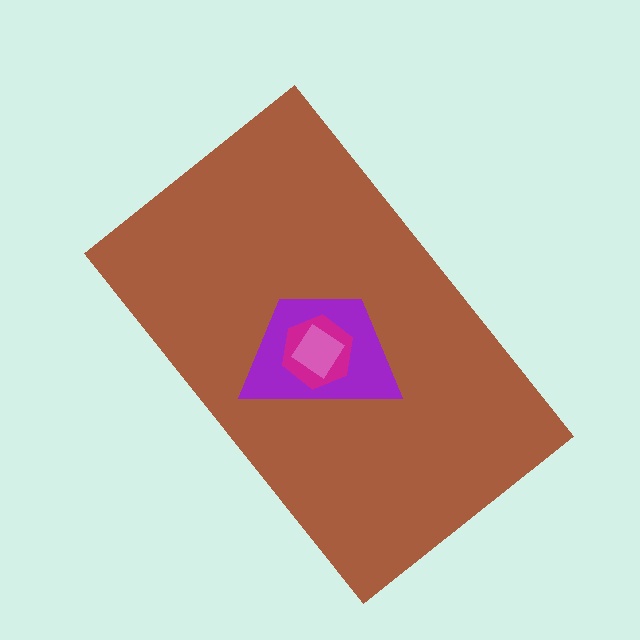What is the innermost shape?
The pink diamond.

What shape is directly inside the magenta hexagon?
The pink diamond.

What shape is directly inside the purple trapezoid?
The magenta hexagon.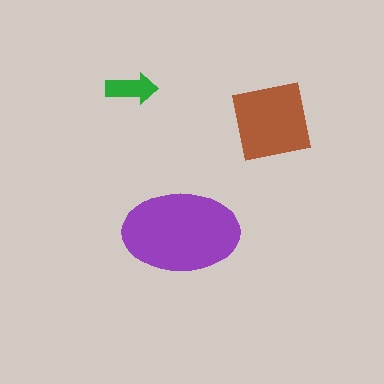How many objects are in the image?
There are 3 objects in the image.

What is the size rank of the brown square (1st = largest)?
2nd.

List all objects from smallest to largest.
The green arrow, the brown square, the purple ellipse.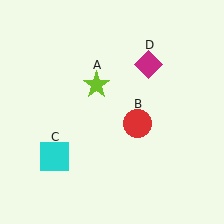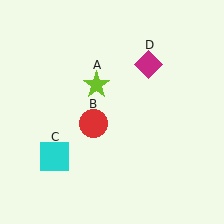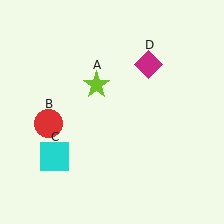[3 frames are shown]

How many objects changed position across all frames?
1 object changed position: red circle (object B).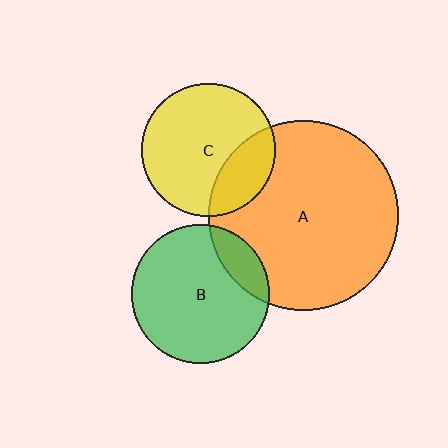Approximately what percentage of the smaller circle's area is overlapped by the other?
Approximately 25%.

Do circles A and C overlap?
Yes.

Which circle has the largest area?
Circle A (orange).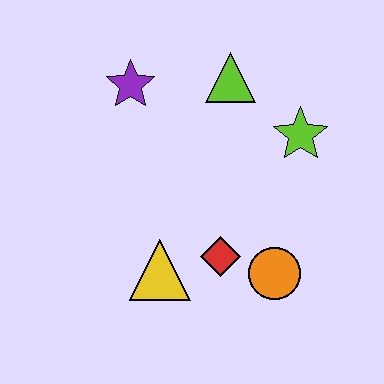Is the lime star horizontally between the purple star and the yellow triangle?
No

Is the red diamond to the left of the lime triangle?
Yes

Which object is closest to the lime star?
The lime triangle is closest to the lime star.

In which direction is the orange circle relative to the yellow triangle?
The orange circle is to the right of the yellow triangle.